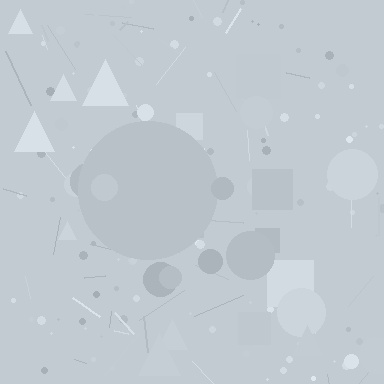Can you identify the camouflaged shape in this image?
The camouflaged shape is a circle.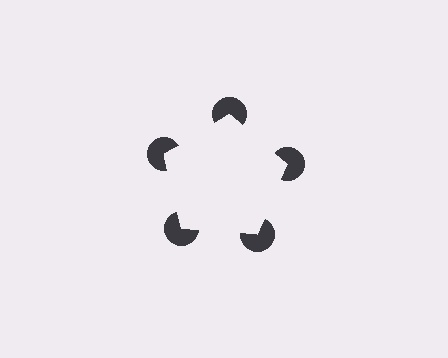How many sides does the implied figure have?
5 sides.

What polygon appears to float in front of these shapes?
An illusory pentagon — its edges are inferred from the aligned wedge cuts in the pac-man discs, not physically drawn.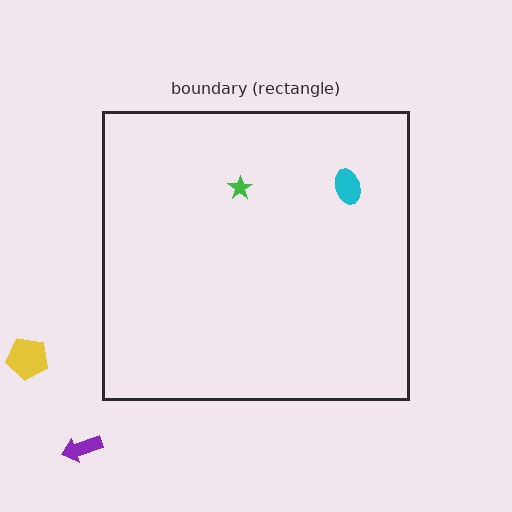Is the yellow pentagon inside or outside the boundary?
Outside.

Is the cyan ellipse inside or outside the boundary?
Inside.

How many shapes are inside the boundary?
2 inside, 2 outside.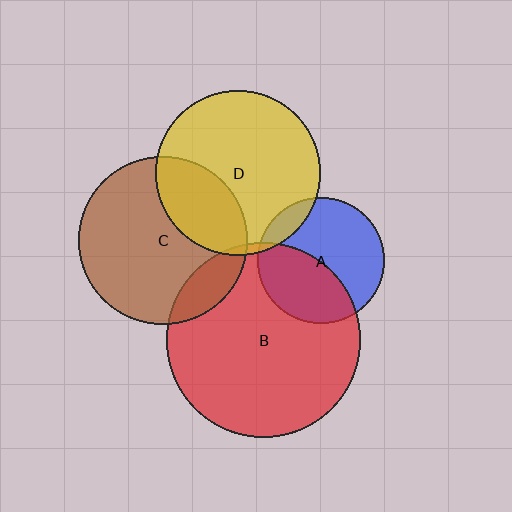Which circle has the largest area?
Circle B (red).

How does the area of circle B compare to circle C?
Approximately 1.3 times.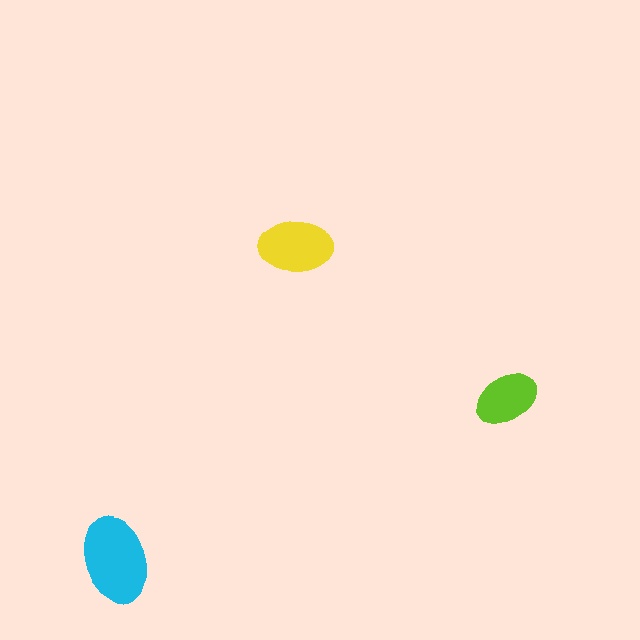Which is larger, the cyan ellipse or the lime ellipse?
The cyan one.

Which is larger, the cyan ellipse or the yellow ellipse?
The cyan one.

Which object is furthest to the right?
The lime ellipse is rightmost.